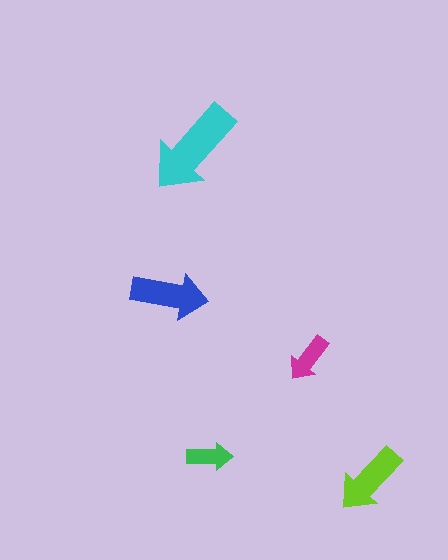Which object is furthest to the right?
The lime arrow is rightmost.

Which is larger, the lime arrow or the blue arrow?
The blue one.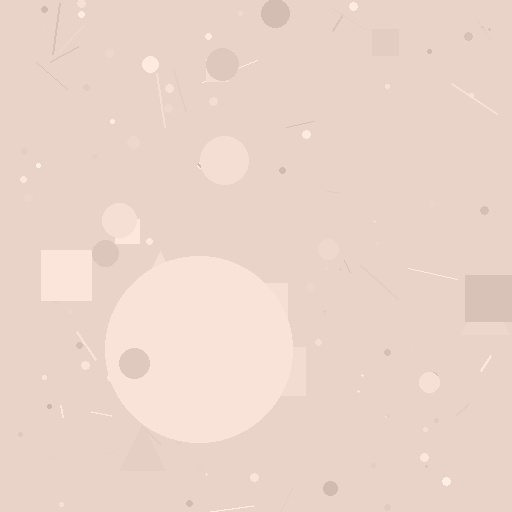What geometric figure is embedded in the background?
A circle is embedded in the background.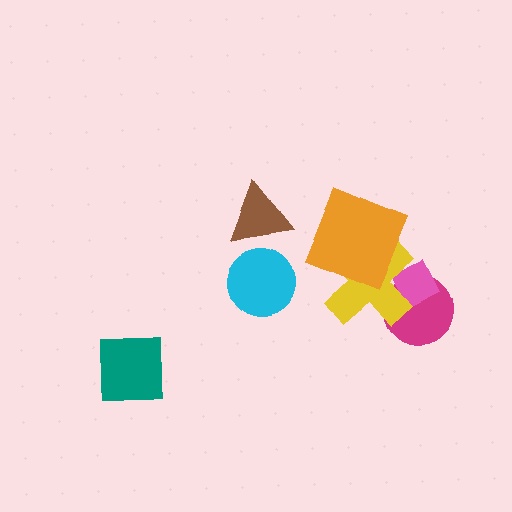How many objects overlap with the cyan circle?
0 objects overlap with the cyan circle.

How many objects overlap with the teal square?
0 objects overlap with the teal square.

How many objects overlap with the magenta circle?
2 objects overlap with the magenta circle.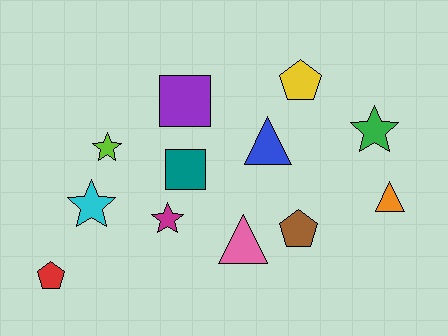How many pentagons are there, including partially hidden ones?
There are 3 pentagons.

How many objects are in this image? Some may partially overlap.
There are 12 objects.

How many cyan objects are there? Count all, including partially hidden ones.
There is 1 cyan object.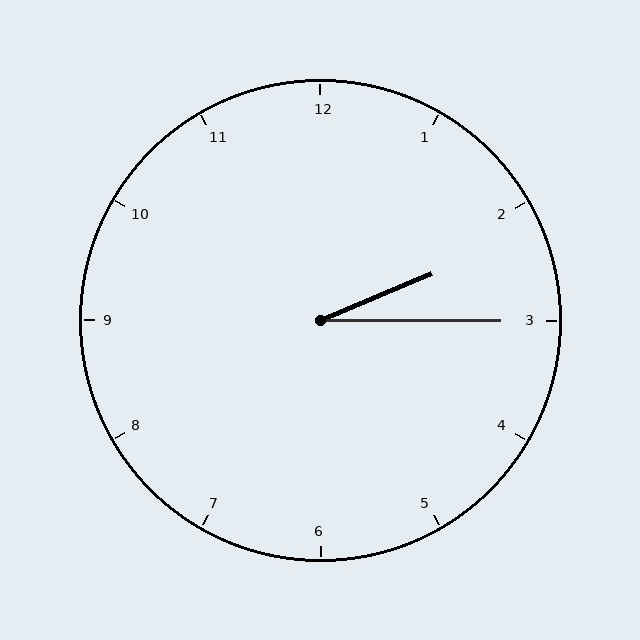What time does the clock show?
2:15.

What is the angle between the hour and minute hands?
Approximately 22 degrees.